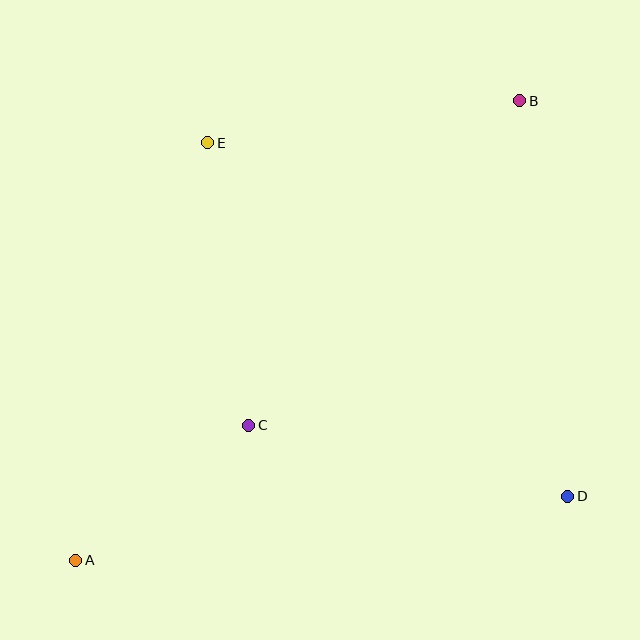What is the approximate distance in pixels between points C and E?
The distance between C and E is approximately 286 pixels.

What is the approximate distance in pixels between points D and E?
The distance between D and E is approximately 505 pixels.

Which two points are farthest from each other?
Points A and B are farthest from each other.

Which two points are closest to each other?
Points A and C are closest to each other.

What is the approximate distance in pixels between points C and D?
The distance between C and D is approximately 327 pixels.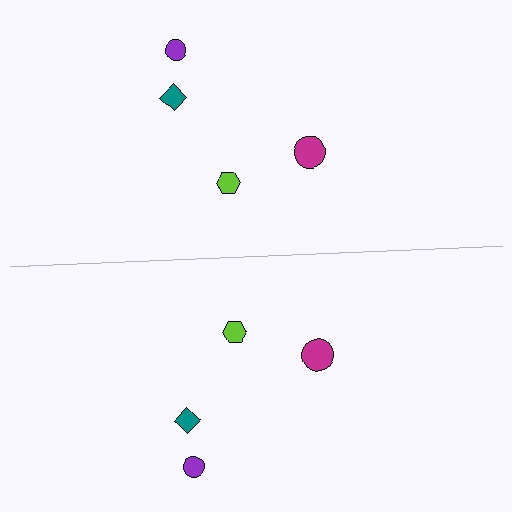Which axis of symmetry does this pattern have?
The pattern has a horizontal axis of symmetry running through the center of the image.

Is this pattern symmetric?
Yes, this pattern has bilateral (reflection) symmetry.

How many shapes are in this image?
There are 8 shapes in this image.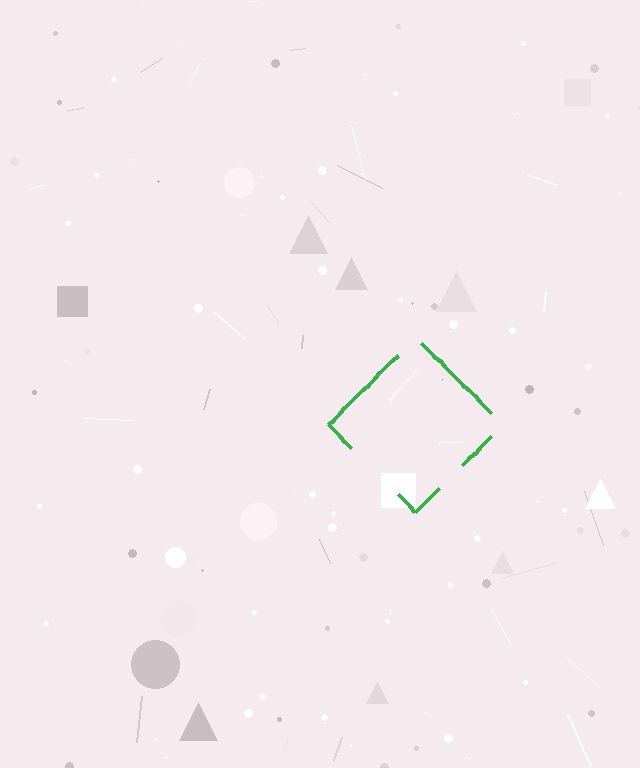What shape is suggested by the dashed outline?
The dashed outline suggests a diamond.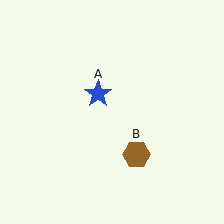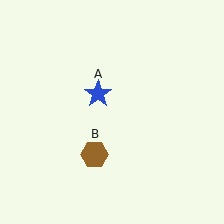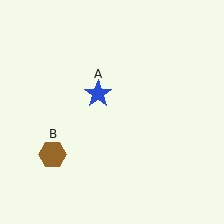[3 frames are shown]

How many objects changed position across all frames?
1 object changed position: brown hexagon (object B).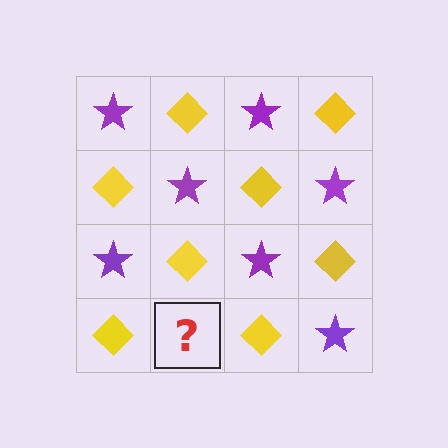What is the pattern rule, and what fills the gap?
The rule is that it alternates purple star and yellow diamond in a checkerboard pattern. The gap should be filled with a purple star.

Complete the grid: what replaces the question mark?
The question mark should be replaced with a purple star.